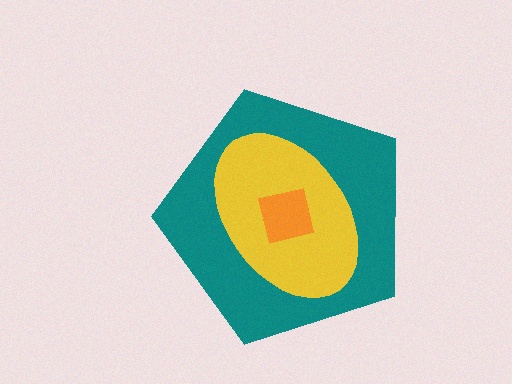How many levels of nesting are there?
3.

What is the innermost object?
The orange square.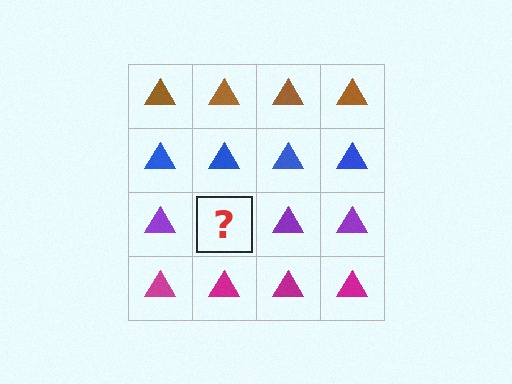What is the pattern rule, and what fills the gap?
The rule is that each row has a consistent color. The gap should be filled with a purple triangle.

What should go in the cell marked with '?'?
The missing cell should contain a purple triangle.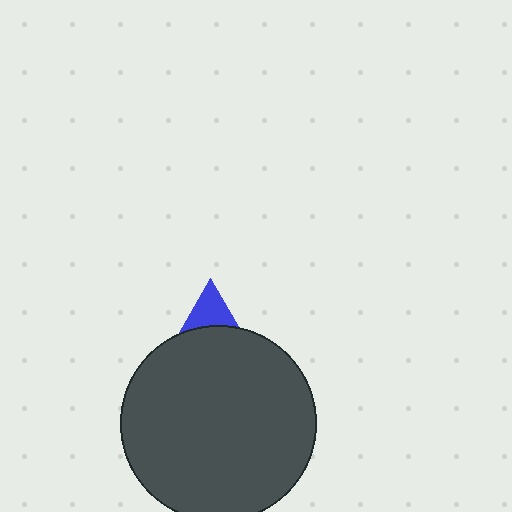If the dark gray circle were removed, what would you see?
You would see the complete blue triangle.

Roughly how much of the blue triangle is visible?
A small part of it is visible (roughly 33%).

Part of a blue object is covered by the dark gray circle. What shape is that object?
It is a triangle.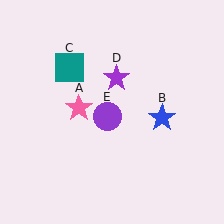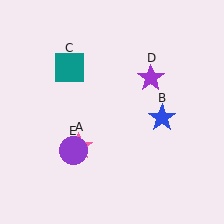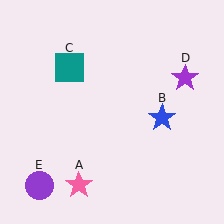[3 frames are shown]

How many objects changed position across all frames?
3 objects changed position: pink star (object A), purple star (object D), purple circle (object E).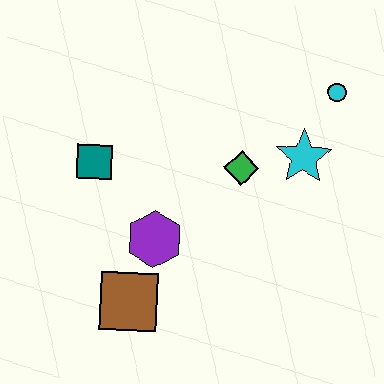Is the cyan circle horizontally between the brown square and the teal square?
No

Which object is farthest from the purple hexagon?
The cyan circle is farthest from the purple hexagon.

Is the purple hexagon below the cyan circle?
Yes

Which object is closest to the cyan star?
The green diamond is closest to the cyan star.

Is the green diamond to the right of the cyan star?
No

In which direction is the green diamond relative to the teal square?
The green diamond is to the right of the teal square.